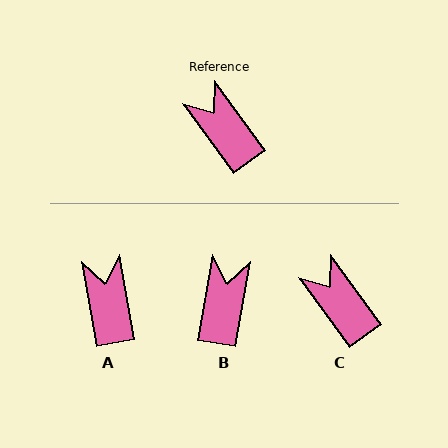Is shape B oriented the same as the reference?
No, it is off by about 46 degrees.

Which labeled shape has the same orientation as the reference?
C.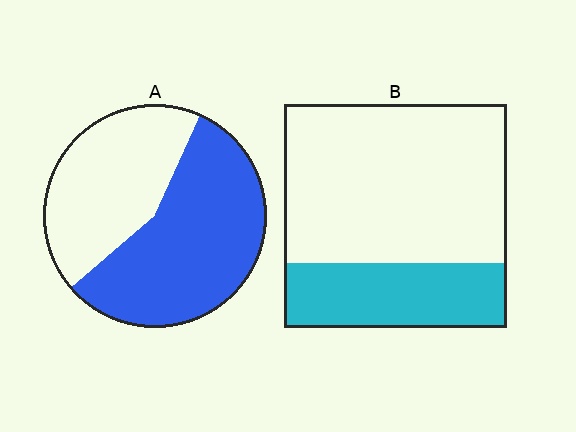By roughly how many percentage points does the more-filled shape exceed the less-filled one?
By roughly 30 percentage points (A over B).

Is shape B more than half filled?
No.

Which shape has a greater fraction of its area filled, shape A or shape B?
Shape A.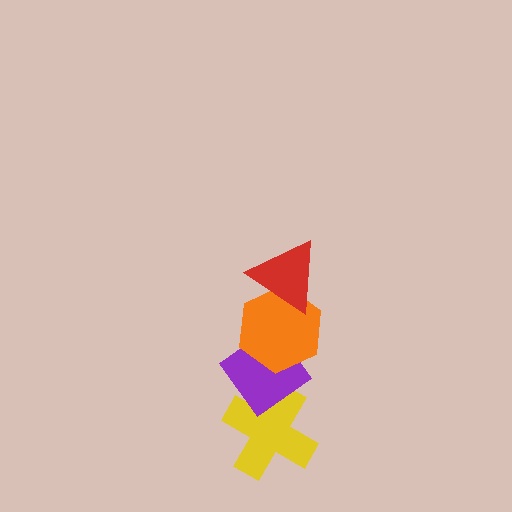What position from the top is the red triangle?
The red triangle is 1st from the top.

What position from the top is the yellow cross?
The yellow cross is 4th from the top.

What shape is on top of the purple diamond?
The orange hexagon is on top of the purple diamond.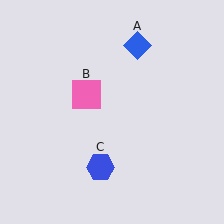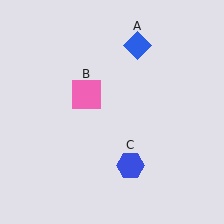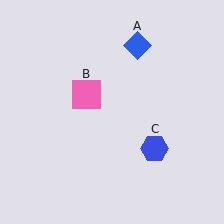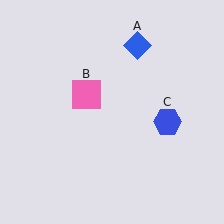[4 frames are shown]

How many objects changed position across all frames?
1 object changed position: blue hexagon (object C).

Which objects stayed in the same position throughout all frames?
Blue diamond (object A) and pink square (object B) remained stationary.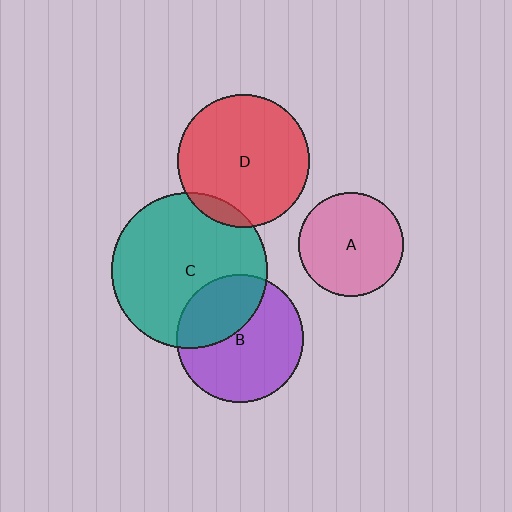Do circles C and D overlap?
Yes.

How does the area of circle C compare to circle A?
Approximately 2.2 times.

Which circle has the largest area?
Circle C (teal).